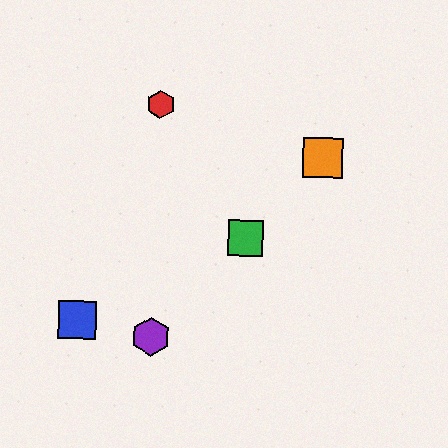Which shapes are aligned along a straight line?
The green square, the yellow square, the purple hexagon, the orange square are aligned along a straight line.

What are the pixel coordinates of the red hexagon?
The red hexagon is at (161, 105).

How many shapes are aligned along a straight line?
4 shapes (the green square, the yellow square, the purple hexagon, the orange square) are aligned along a straight line.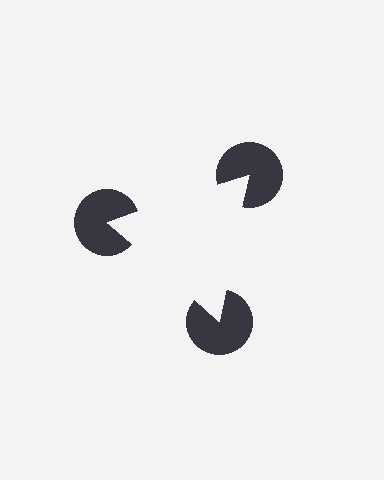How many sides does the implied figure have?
3 sides.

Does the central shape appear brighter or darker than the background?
It typically appears slightly brighter than the background, even though no actual brightness change is drawn.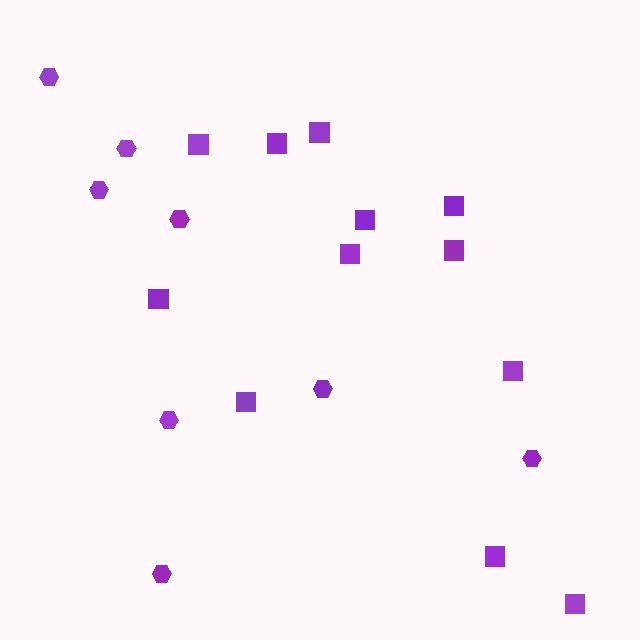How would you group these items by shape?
There are 2 groups: one group of hexagons (8) and one group of squares (12).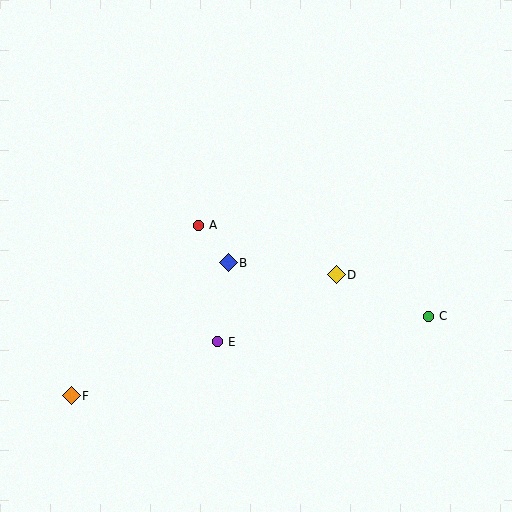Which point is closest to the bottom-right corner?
Point C is closest to the bottom-right corner.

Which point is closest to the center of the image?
Point B at (228, 263) is closest to the center.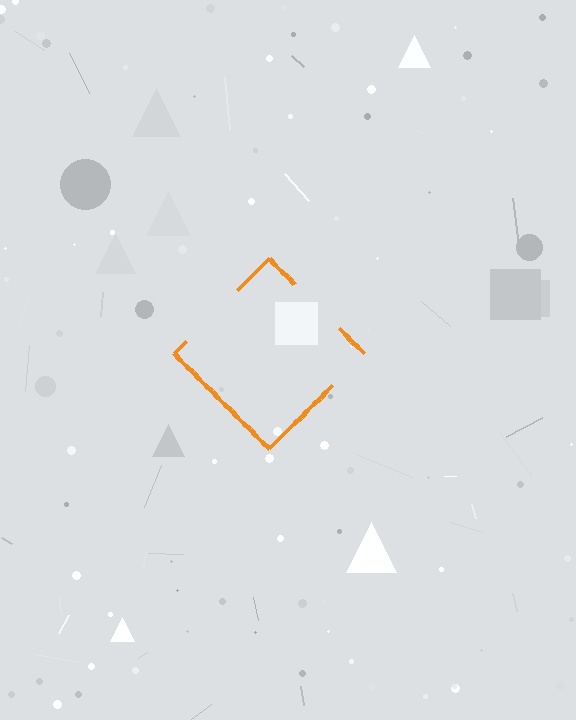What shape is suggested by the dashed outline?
The dashed outline suggests a diamond.